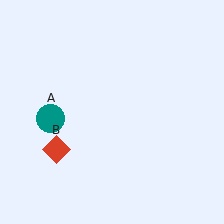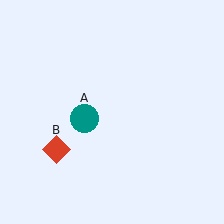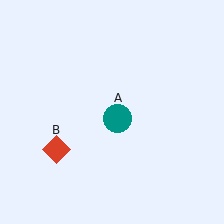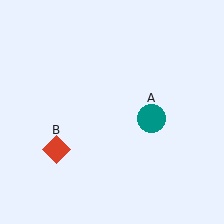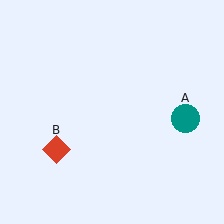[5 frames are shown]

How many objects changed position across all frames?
1 object changed position: teal circle (object A).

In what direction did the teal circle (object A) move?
The teal circle (object A) moved right.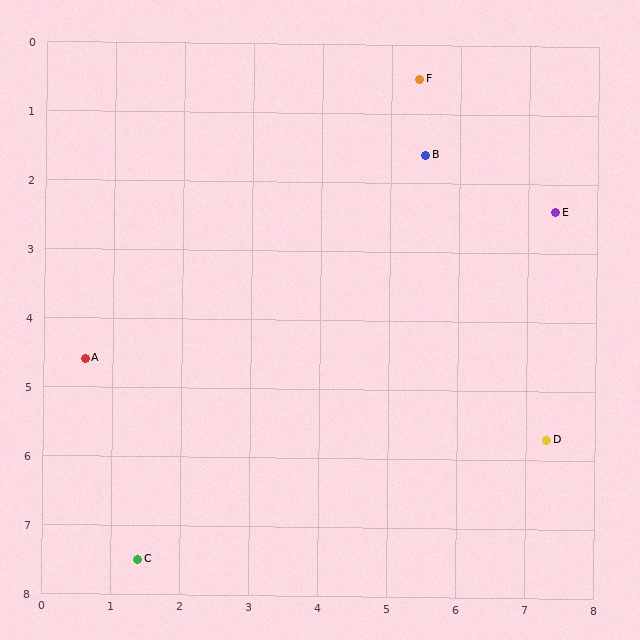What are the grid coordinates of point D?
Point D is at approximately (7.3, 5.7).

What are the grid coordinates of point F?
Point F is at approximately (5.4, 0.5).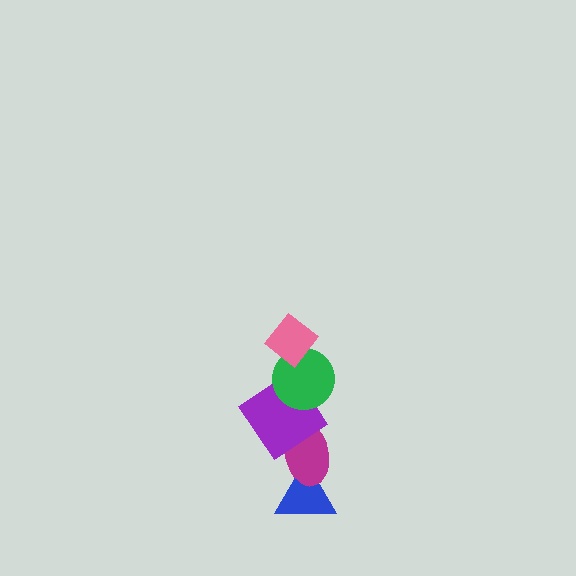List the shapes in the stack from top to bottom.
From top to bottom: the pink diamond, the green circle, the purple diamond, the magenta ellipse, the blue triangle.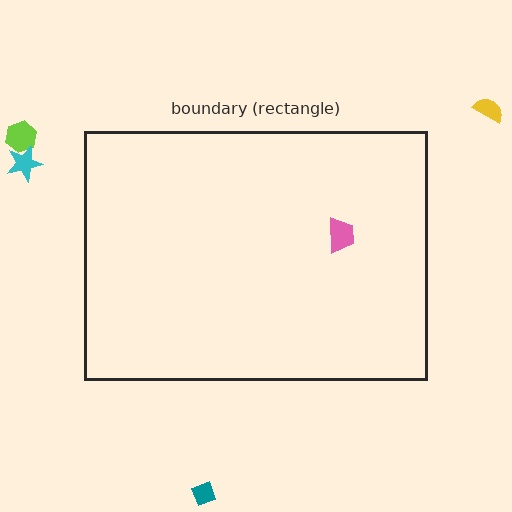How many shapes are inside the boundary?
1 inside, 4 outside.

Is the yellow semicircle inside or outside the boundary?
Outside.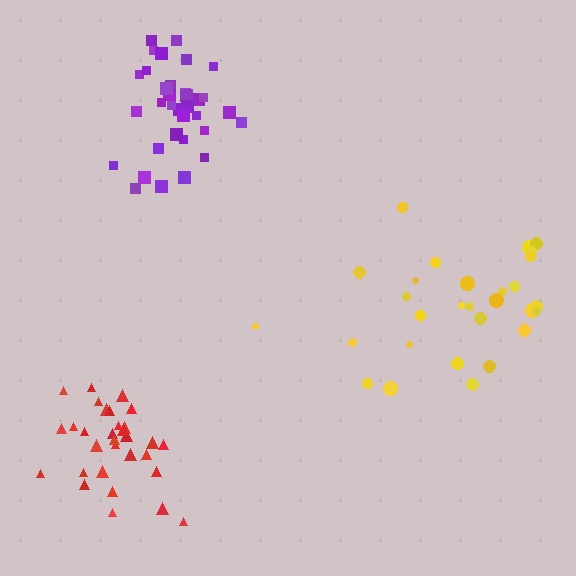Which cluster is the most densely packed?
Purple.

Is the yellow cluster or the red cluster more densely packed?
Red.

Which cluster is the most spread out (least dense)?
Yellow.